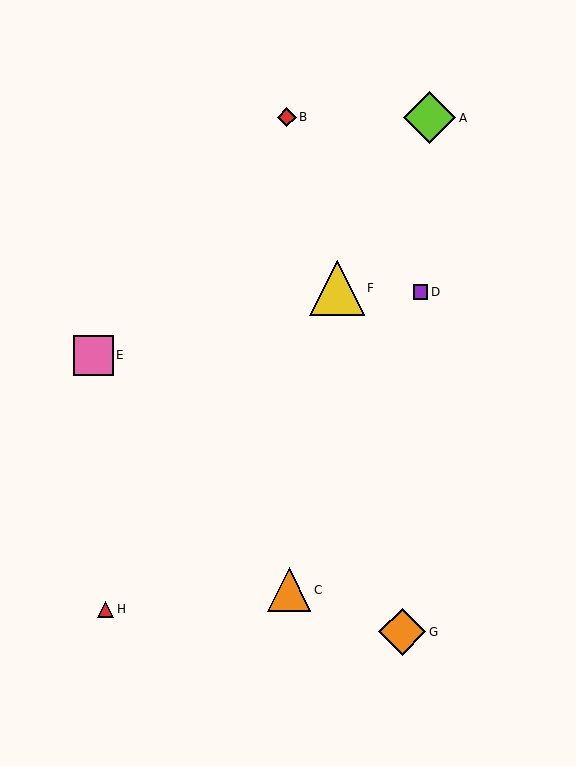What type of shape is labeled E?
Shape E is a pink square.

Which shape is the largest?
The yellow triangle (labeled F) is the largest.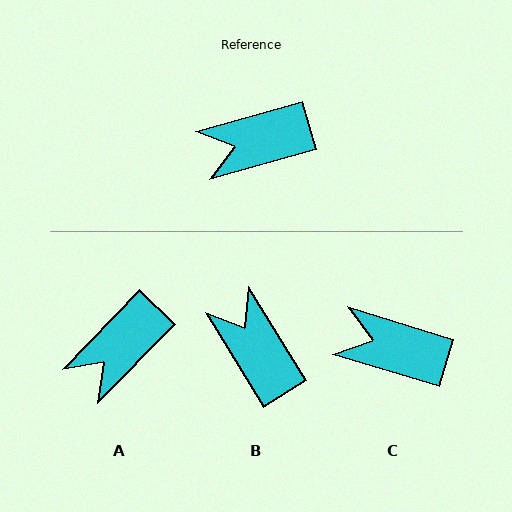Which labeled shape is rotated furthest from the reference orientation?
B, about 74 degrees away.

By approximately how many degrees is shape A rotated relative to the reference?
Approximately 30 degrees counter-clockwise.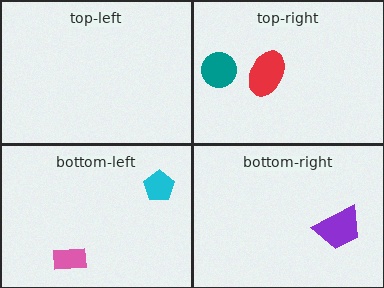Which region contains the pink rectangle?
The bottom-left region.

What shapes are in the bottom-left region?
The cyan pentagon, the pink rectangle.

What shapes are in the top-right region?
The teal circle, the red ellipse.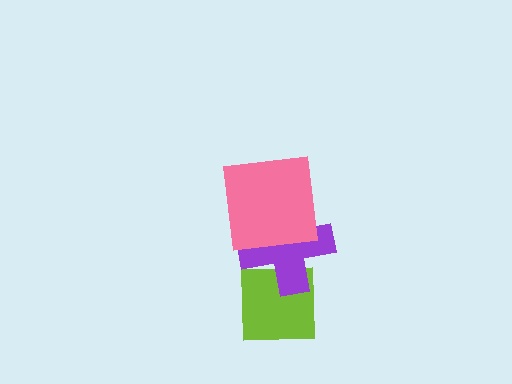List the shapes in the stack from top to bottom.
From top to bottom: the pink square, the purple cross, the lime square.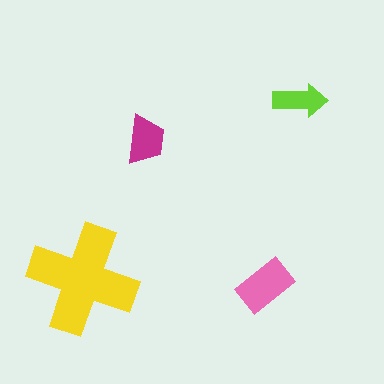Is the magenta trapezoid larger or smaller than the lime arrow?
Larger.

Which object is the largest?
The yellow cross.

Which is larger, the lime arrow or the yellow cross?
The yellow cross.